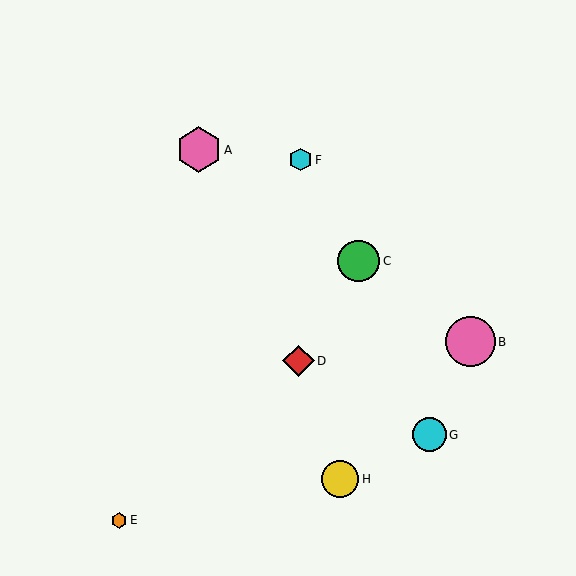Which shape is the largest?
The pink circle (labeled B) is the largest.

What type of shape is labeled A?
Shape A is a pink hexagon.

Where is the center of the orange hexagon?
The center of the orange hexagon is at (119, 520).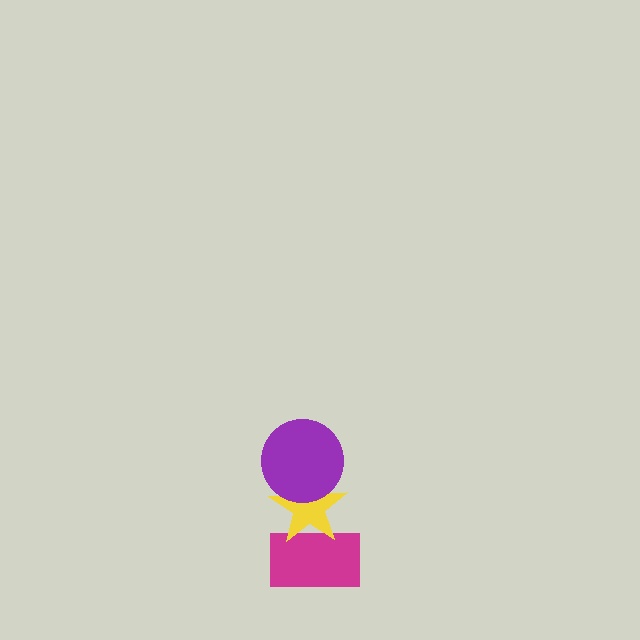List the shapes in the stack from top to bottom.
From top to bottom: the purple circle, the yellow star, the magenta rectangle.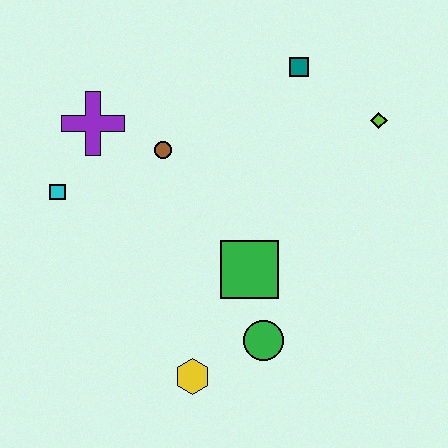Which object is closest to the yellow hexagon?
The green circle is closest to the yellow hexagon.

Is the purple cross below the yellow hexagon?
No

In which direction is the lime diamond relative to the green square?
The lime diamond is above the green square.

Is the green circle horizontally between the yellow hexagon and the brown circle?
No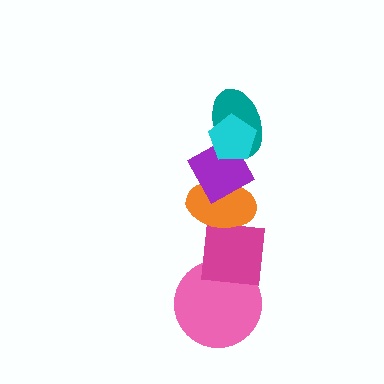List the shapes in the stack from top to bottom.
From top to bottom: the cyan pentagon, the teal ellipse, the purple diamond, the orange ellipse, the magenta square, the pink circle.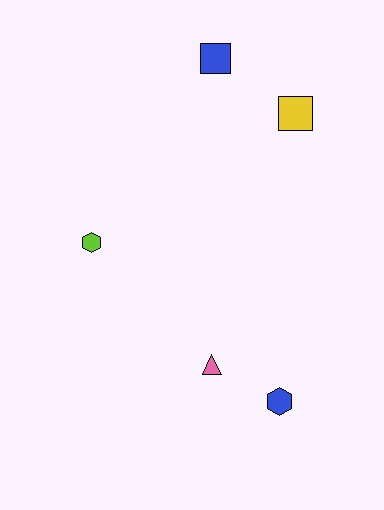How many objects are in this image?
There are 5 objects.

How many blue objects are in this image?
There are 2 blue objects.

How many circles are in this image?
There are no circles.